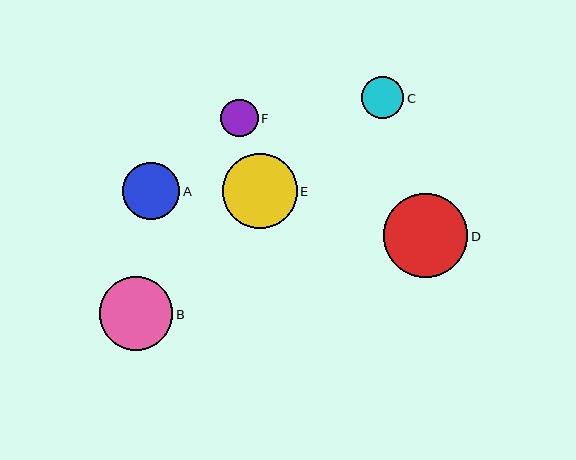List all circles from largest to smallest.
From largest to smallest: D, E, B, A, C, F.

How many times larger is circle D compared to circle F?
Circle D is approximately 2.2 times the size of circle F.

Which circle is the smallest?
Circle F is the smallest with a size of approximately 38 pixels.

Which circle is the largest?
Circle D is the largest with a size of approximately 84 pixels.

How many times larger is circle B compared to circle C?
Circle B is approximately 1.7 times the size of circle C.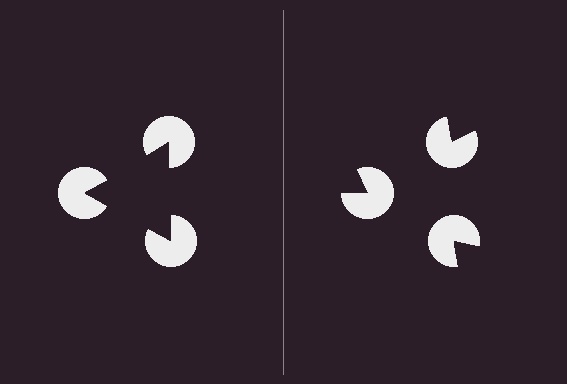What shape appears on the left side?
An illusory triangle.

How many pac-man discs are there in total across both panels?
6 — 3 on each side.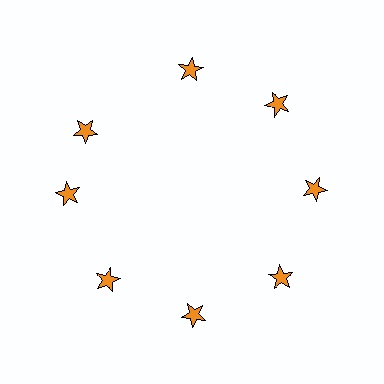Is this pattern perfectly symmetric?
No. The 8 orange stars are arranged in a ring, but one element near the 10 o'clock position is rotated out of alignment along the ring, breaking the 8-fold rotational symmetry.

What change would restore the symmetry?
The symmetry would be restored by rotating it back into even spacing with its neighbors so that all 8 stars sit at equal angles and equal distance from the center.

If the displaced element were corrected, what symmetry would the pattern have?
It would have 8-fold rotational symmetry — the pattern would map onto itself every 45 degrees.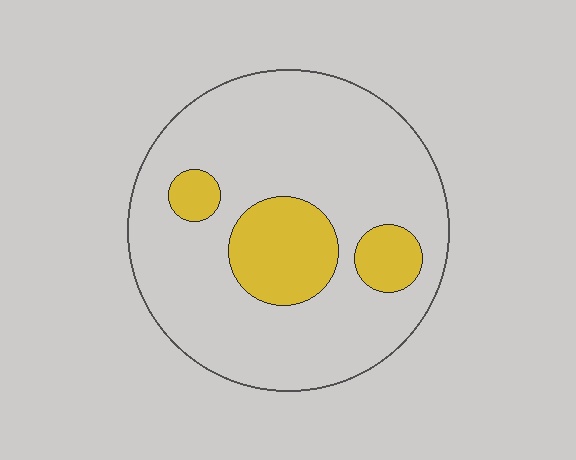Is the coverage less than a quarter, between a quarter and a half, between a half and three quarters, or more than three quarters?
Less than a quarter.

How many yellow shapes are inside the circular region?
3.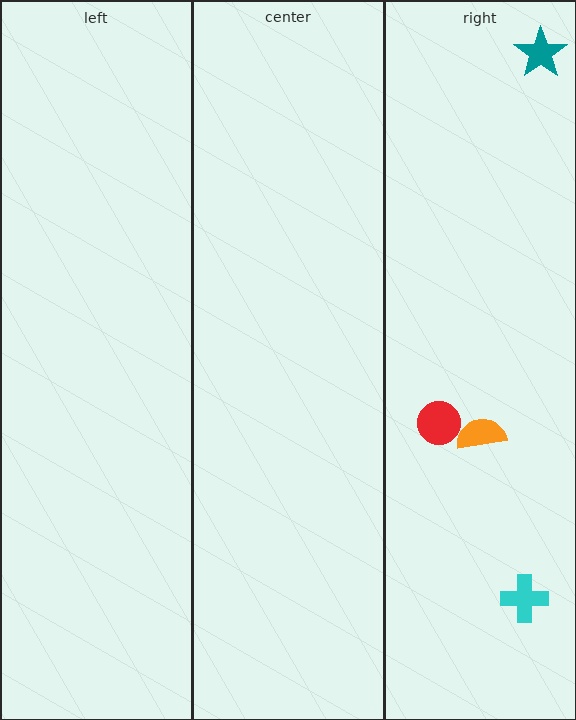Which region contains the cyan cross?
The right region.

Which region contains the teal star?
The right region.